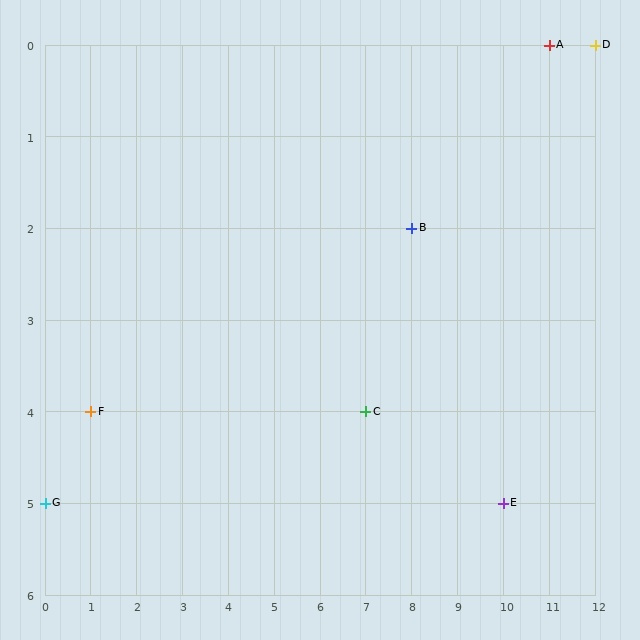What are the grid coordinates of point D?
Point D is at grid coordinates (12, 0).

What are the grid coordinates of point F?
Point F is at grid coordinates (1, 4).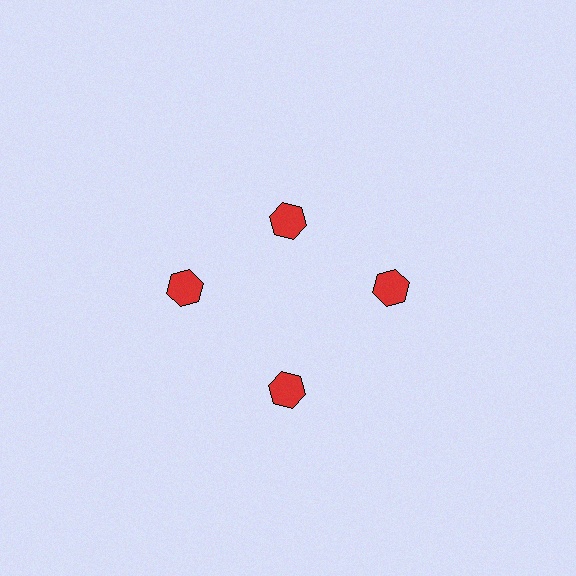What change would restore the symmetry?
The symmetry would be restored by moving it outward, back onto the ring so that all 4 hexagons sit at equal angles and equal distance from the center.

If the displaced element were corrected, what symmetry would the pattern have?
It would have 4-fold rotational symmetry — the pattern would map onto itself every 90 degrees.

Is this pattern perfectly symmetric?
No. The 4 red hexagons are arranged in a ring, but one element near the 12 o'clock position is pulled inward toward the center, breaking the 4-fold rotational symmetry.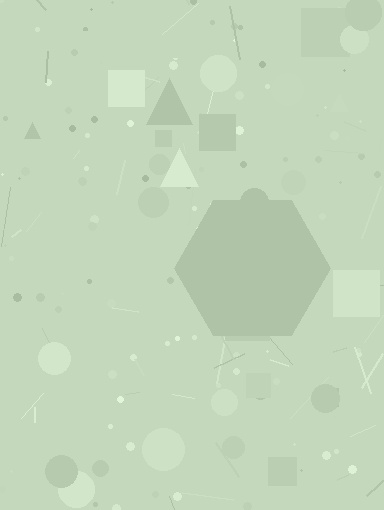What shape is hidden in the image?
A hexagon is hidden in the image.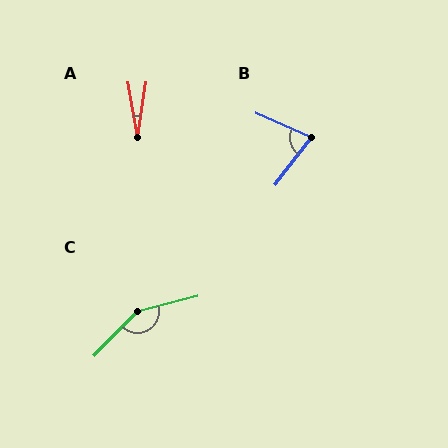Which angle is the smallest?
A, at approximately 18 degrees.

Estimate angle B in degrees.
Approximately 76 degrees.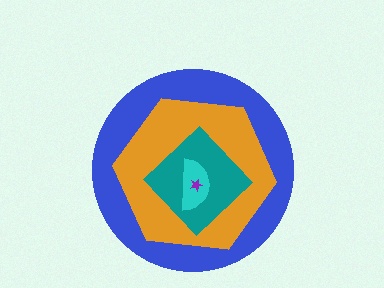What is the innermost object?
The purple star.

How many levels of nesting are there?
5.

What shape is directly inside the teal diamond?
The cyan semicircle.